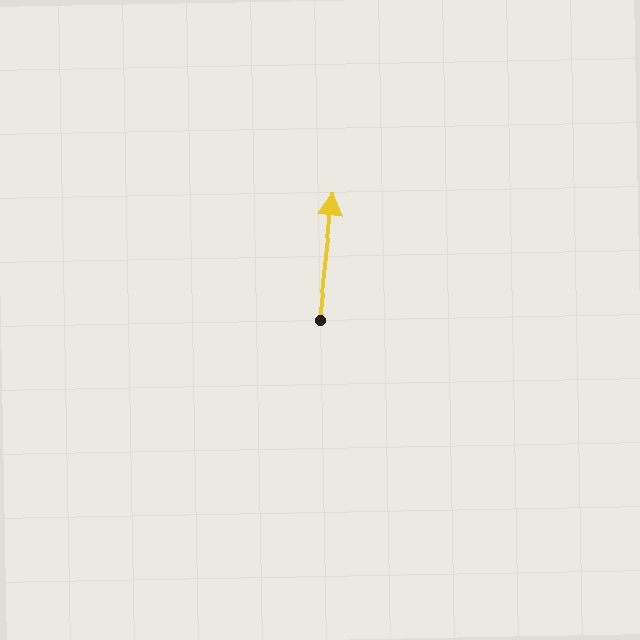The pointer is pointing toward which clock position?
Roughly 12 o'clock.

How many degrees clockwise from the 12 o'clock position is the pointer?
Approximately 6 degrees.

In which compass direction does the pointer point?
North.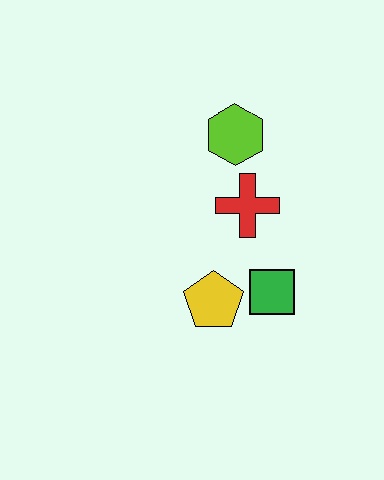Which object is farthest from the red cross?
The yellow pentagon is farthest from the red cross.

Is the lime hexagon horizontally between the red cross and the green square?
No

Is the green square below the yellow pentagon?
No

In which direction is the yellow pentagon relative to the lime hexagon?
The yellow pentagon is below the lime hexagon.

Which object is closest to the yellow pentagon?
The green square is closest to the yellow pentagon.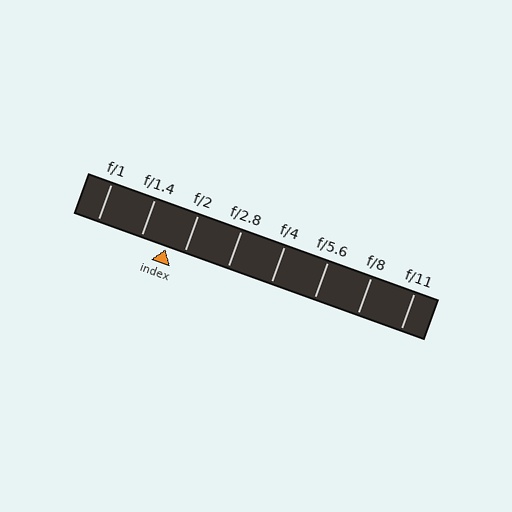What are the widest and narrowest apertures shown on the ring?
The widest aperture shown is f/1 and the narrowest is f/11.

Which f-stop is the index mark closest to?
The index mark is closest to f/2.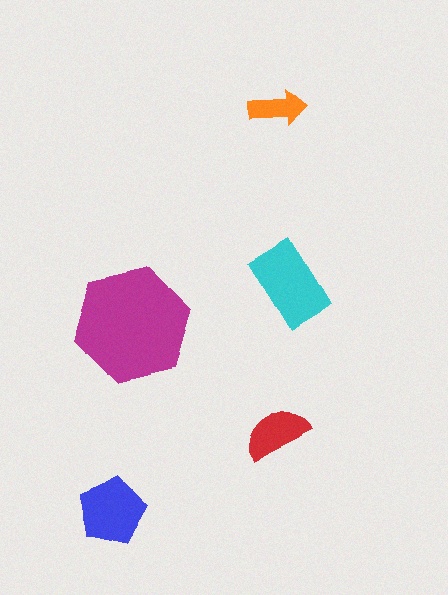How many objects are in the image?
There are 5 objects in the image.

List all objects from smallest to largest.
The orange arrow, the red semicircle, the blue pentagon, the cyan rectangle, the magenta hexagon.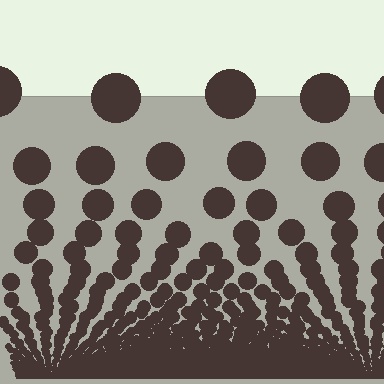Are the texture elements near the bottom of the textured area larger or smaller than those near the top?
Smaller. The gradient is inverted — elements near the bottom are smaller and denser.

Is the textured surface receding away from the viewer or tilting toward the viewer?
The surface appears to tilt toward the viewer. Texture elements get larger and sparser toward the top.